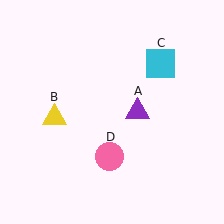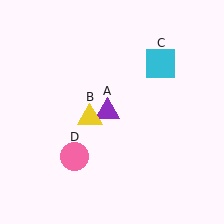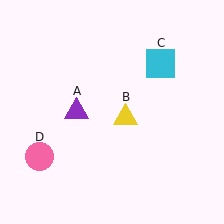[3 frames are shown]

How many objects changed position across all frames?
3 objects changed position: purple triangle (object A), yellow triangle (object B), pink circle (object D).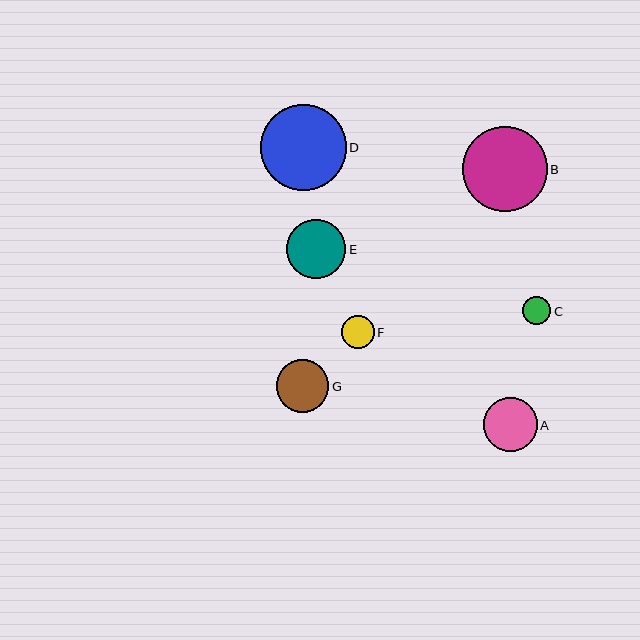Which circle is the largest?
Circle D is the largest with a size of approximately 86 pixels.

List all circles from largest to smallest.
From largest to smallest: D, B, E, A, G, F, C.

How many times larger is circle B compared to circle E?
Circle B is approximately 1.4 times the size of circle E.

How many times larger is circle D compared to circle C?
Circle D is approximately 3.1 times the size of circle C.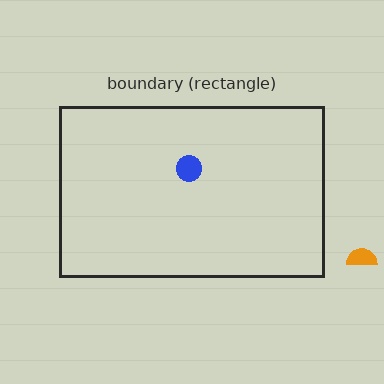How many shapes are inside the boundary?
1 inside, 1 outside.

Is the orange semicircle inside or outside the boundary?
Outside.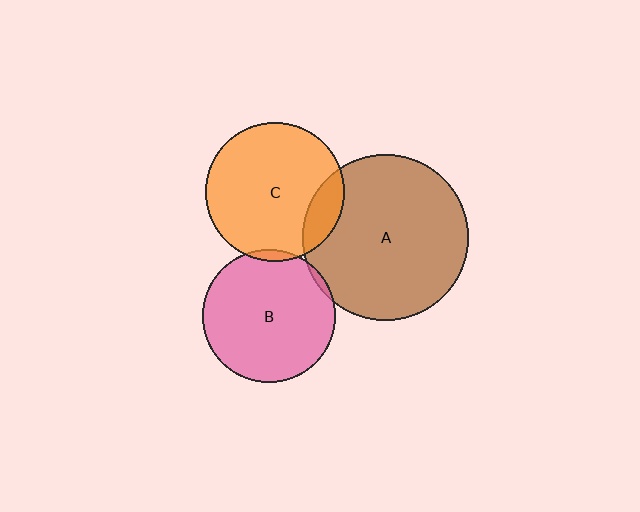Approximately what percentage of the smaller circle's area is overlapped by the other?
Approximately 5%.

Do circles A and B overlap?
Yes.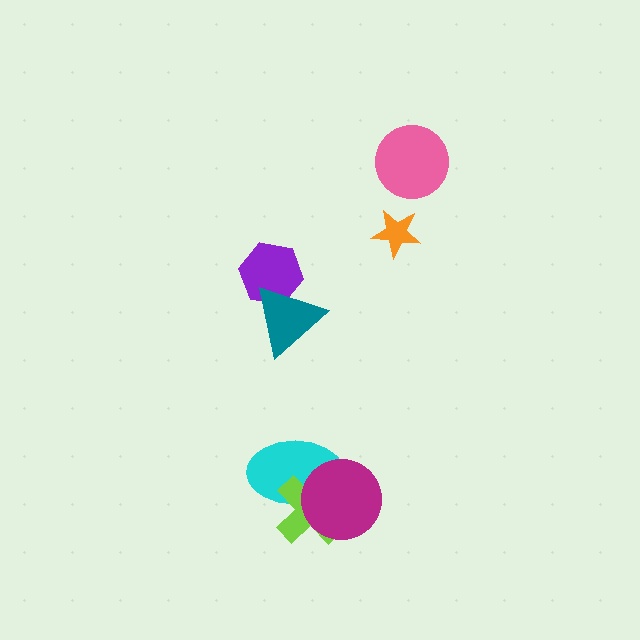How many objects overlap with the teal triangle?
1 object overlaps with the teal triangle.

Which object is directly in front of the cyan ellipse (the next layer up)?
The lime cross is directly in front of the cyan ellipse.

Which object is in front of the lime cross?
The magenta circle is in front of the lime cross.